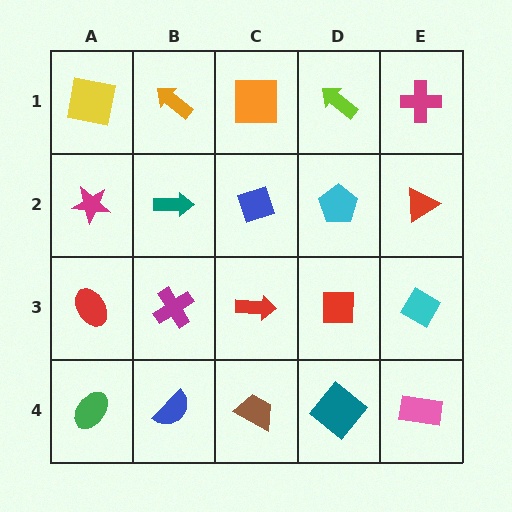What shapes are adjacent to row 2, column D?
A lime arrow (row 1, column D), a red square (row 3, column D), a blue diamond (row 2, column C), a red triangle (row 2, column E).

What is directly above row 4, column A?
A red ellipse.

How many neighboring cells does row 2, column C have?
4.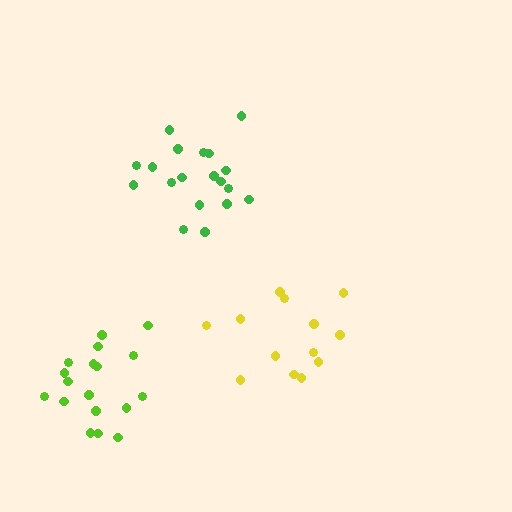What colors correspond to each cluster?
The clusters are colored: green, yellow, lime.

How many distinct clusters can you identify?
There are 3 distinct clusters.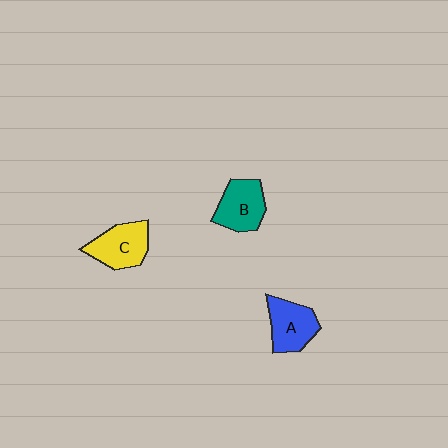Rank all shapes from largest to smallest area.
From largest to smallest: C (yellow), A (blue), B (teal).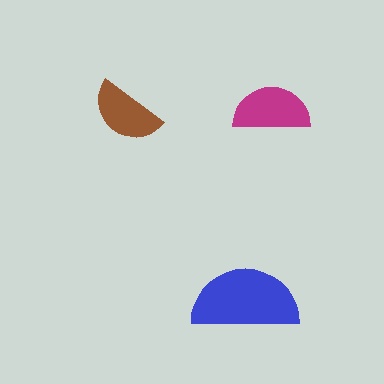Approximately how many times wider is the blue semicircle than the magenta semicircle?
About 1.5 times wider.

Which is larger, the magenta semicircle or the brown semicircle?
The magenta one.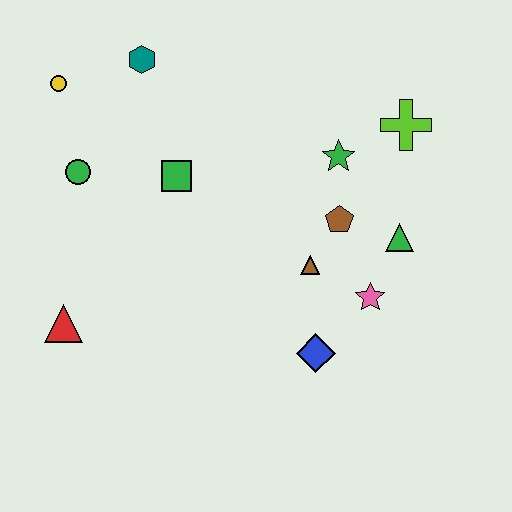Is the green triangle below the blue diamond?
No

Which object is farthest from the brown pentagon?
The yellow circle is farthest from the brown pentagon.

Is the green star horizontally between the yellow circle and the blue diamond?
No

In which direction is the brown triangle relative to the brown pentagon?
The brown triangle is below the brown pentagon.